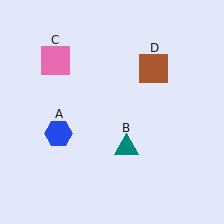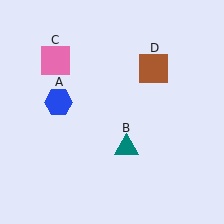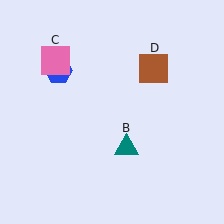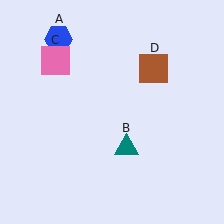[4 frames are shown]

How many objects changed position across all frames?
1 object changed position: blue hexagon (object A).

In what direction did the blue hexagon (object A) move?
The blue hexagon (object A) moved up.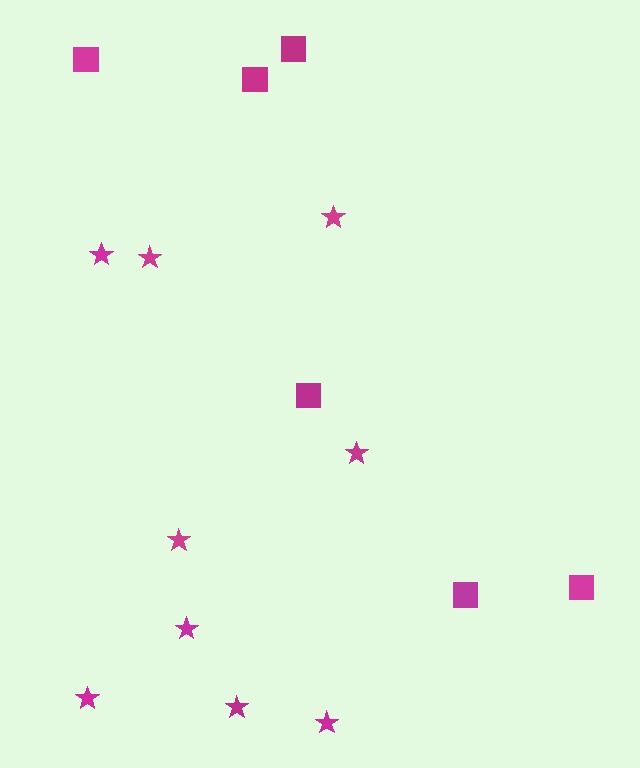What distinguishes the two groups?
There are 2 groups: one group of squares (6) and one group of stars (9).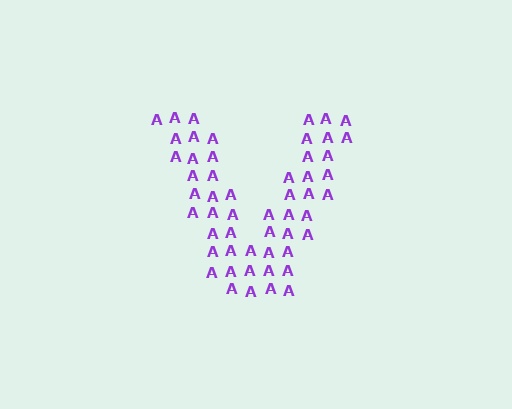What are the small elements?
The small elements are letter A's.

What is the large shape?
The large shape is the letter V.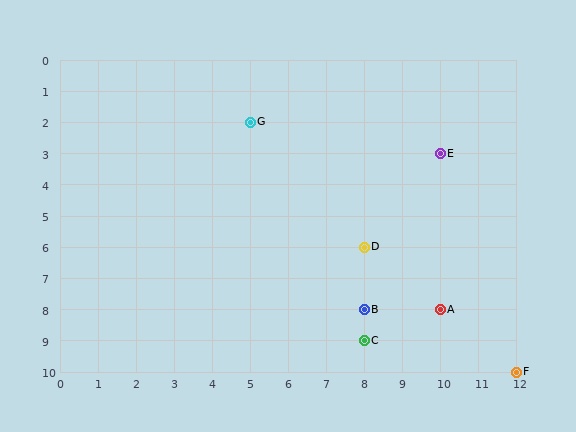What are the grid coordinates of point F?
Point F is at grid coordinates (12, 10).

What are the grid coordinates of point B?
Point B is at grid coordinates (8, 8).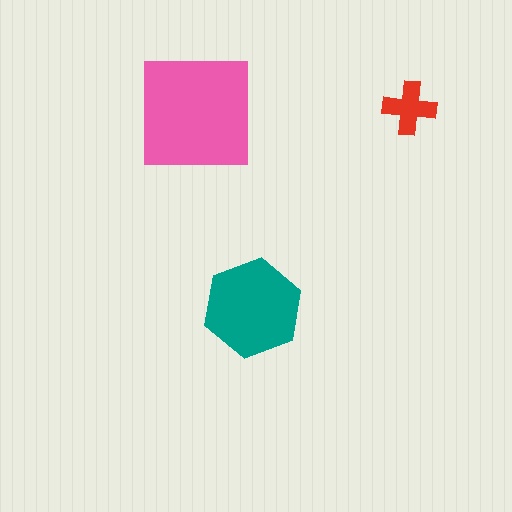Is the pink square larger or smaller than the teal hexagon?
Larger.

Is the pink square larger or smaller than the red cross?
Larger.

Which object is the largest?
The pink square.